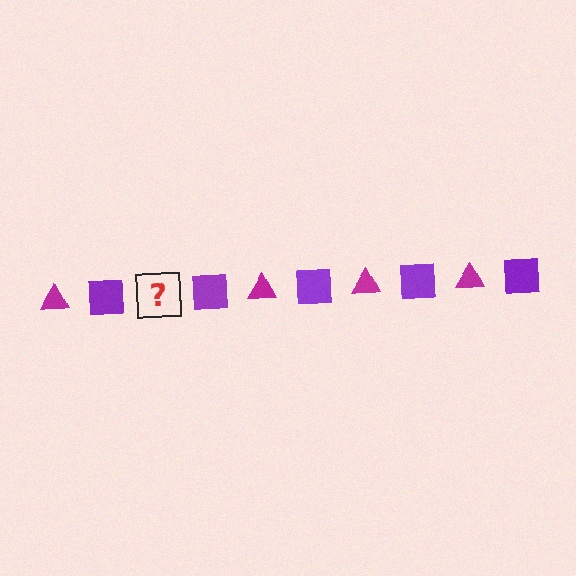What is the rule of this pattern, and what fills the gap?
The rule is that the pattern alternates between magenta triangle and purple square. The gap should be filled with a magenta triangle.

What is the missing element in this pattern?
The missing element is a magenta triangle.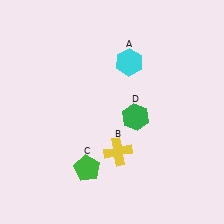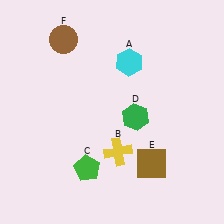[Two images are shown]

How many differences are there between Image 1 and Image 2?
There are 2 differences between the two images.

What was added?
A brown square (E), a brown circle (F) were added in Image 2.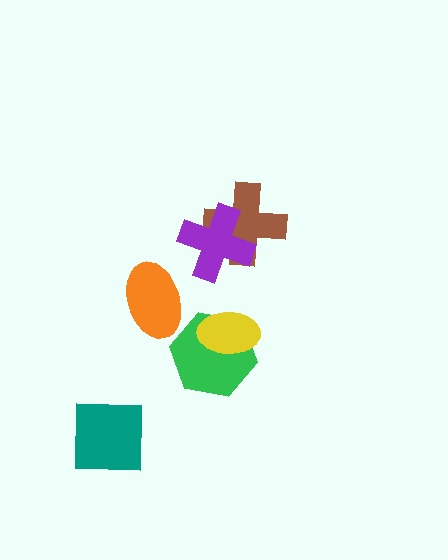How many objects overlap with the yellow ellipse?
1 object overlaps with the yellow ellipse.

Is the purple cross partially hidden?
No, no other shape covers it.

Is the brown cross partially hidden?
Yes, it is partially covered by another shape.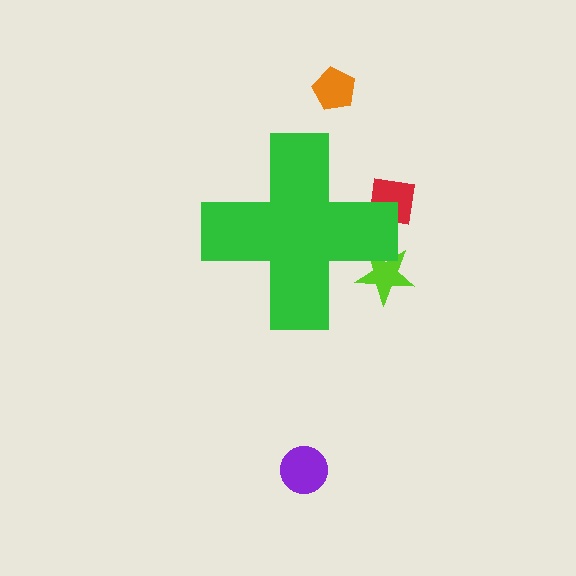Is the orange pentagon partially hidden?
No, the orange pentagon is fully visible.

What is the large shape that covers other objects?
A green cross.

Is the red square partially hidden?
Yes, the red square is partially hidden behind the green cross.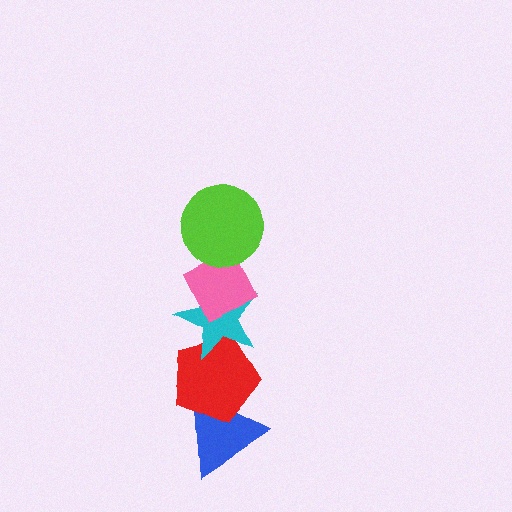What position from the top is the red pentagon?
The red pentagon is 4th from the top.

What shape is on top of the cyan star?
The pink diamond is on top of the cyan star.